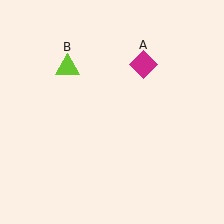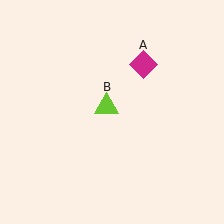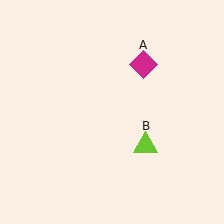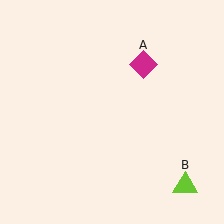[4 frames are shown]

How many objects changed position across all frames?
1 object changed position: lime triangle (object B).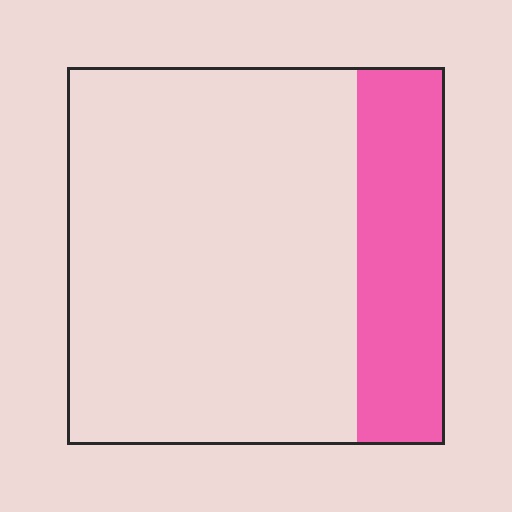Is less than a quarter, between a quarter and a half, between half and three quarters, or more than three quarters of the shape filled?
Less than a quarter.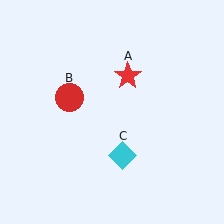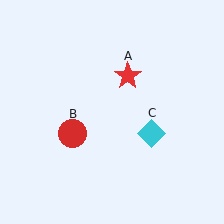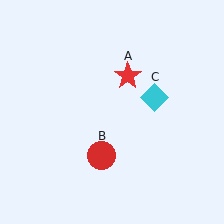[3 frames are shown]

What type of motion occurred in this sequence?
The red circle (object B), cyan diamond (object C) rotated counterclockwise around the center of the scene.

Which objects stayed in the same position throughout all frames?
Red star (object A) remained stationary.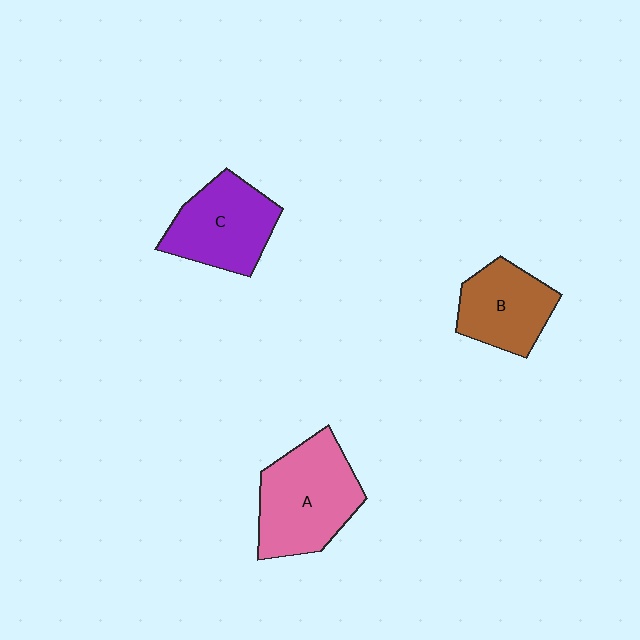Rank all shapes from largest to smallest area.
From largest to smallest: A (pink), C (purple), B (brown).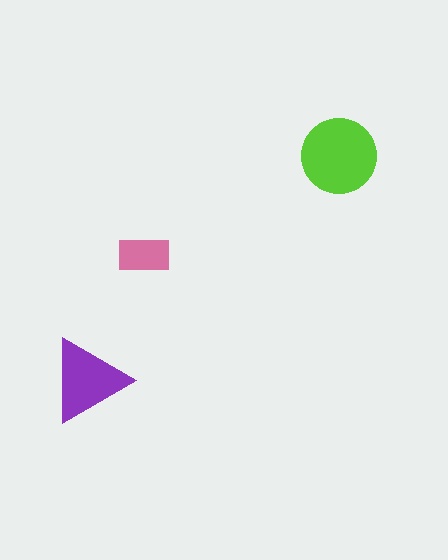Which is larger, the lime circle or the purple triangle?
The lime circle.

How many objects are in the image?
There are 3 objects in the image.